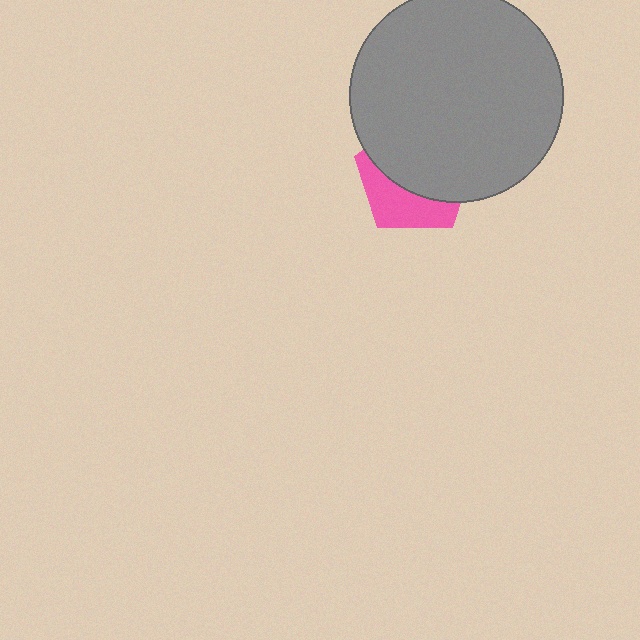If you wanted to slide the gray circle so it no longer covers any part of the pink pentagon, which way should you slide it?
Slide it up — that is the most direct way to separate the two shapes.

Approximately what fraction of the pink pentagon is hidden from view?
Roughly 63% of the pink pentagon is hidden behind the gray circle.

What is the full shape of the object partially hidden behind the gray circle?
The partially hidden object is a pink pentagon.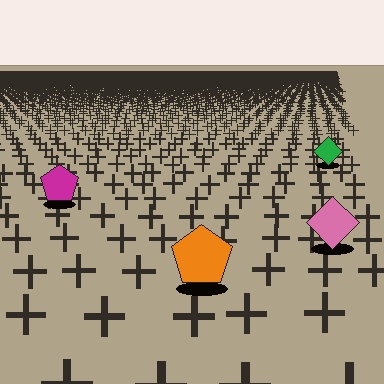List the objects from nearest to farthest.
From nearest to farthest: the orange pentagon, the pink diamond, the magenta pentagon, the green diamond.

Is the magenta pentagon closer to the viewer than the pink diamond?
No. The pink diamond is closer — you can tell from the texture gradient: the ground texture is coarser near it.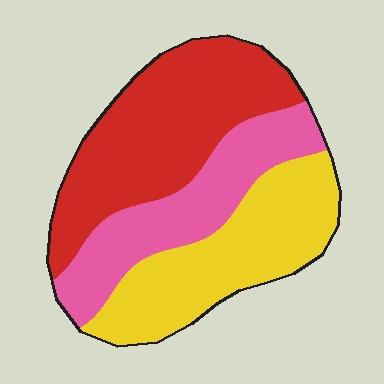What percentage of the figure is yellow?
Yellow takes up between a sixth and a third of the figure.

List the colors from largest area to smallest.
From largest to smallest: red, yellow, pink.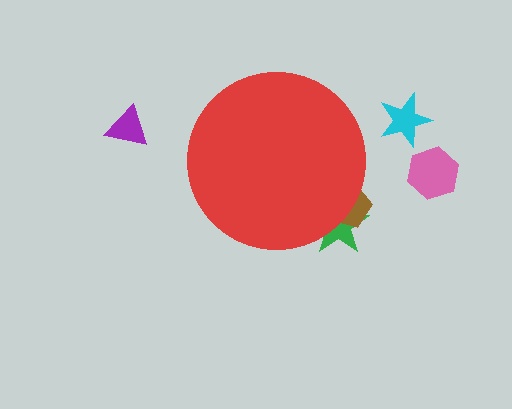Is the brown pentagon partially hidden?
Yes, the brown pentagon is partially hidden behind the red circle.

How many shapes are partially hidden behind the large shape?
2 shapes are partially hidden.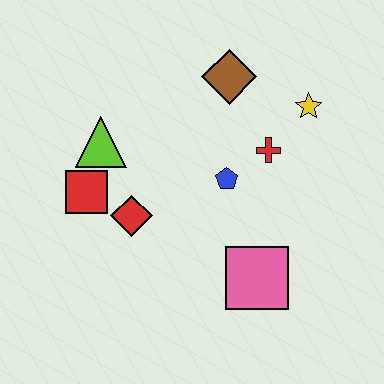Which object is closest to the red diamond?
The red square is closest to the red diamond.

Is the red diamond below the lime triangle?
Yes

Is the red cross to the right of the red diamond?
Yes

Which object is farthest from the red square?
The yellow star is farthest from the red square.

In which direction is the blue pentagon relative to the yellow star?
The blue pentagon is to the left of the yellow star.